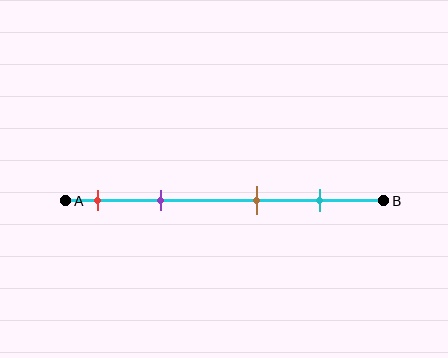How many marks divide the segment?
There are 4 marks dividing the segment.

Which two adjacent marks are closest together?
The red and purple marks are the closest adjacent pair.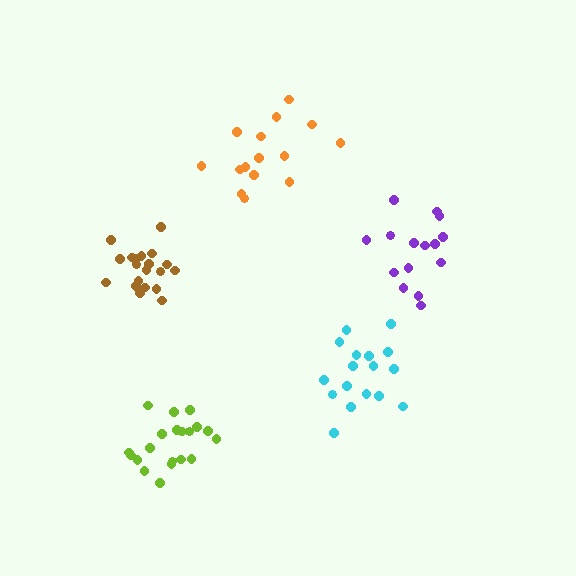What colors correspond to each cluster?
The clusters are colored: brown, purple, lime, orange, cyan.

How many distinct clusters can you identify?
There are 5 distinct clusters.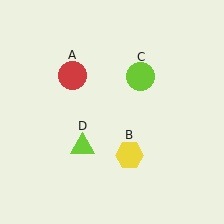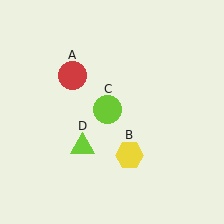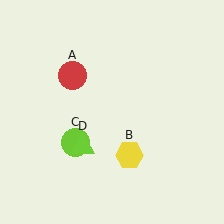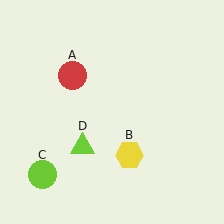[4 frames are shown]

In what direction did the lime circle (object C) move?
The lime circle (object C) moved down and to the left.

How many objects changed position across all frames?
1 object changed position: lime circle (object C).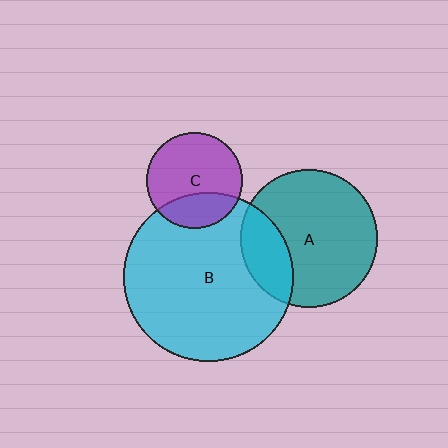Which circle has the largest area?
Circle B (cyan).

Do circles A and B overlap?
Yes.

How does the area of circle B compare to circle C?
Approximately 3.1 times.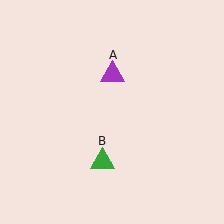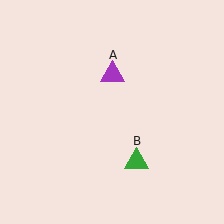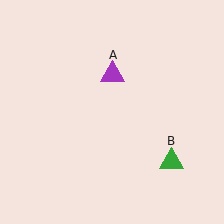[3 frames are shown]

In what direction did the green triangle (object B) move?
The green triangle (object B) moved right.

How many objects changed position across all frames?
1 object changed position: green triangle (object B).